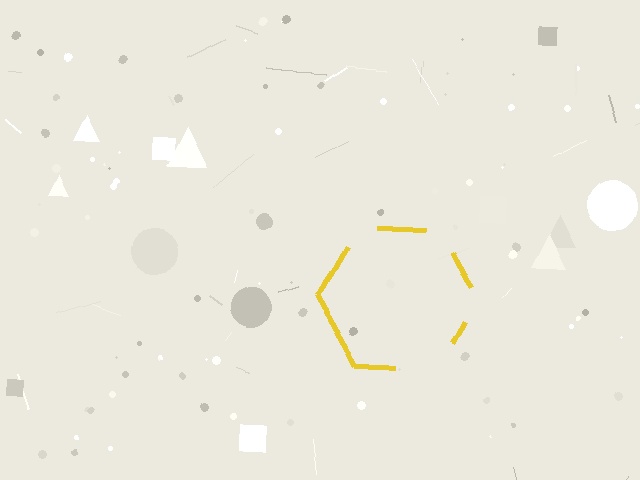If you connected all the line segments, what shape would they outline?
They would outline a hexagon.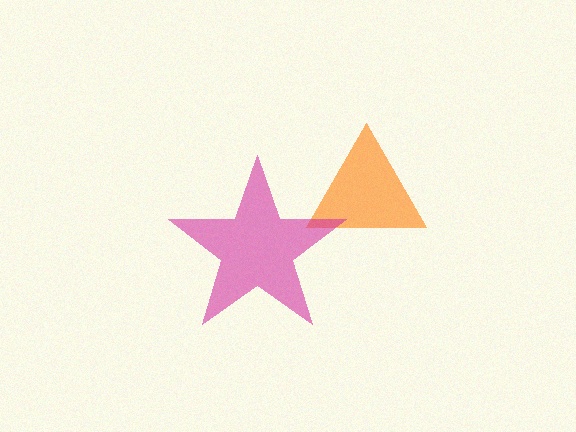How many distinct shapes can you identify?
There are 2 distinct shapes: an orange triangle, a magenta star.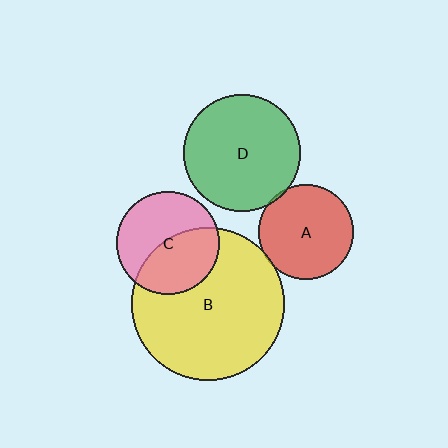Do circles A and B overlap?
Yes.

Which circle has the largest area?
Circle B (yellow).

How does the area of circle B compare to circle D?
Approximately 1.7 times.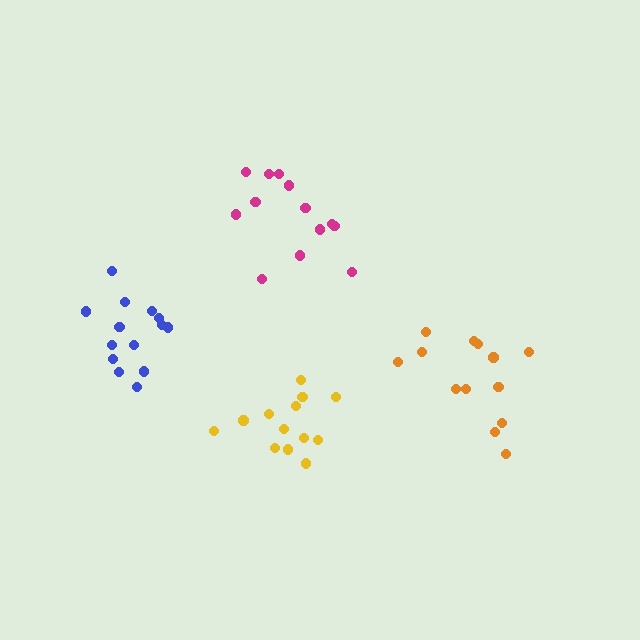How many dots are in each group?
Group 1: 13 dots, Group 2: 13 dots, Group 3: 13 dots, Group 4: 14 dots (53 total).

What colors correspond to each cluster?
The clusters are colored: orange, magenta, yellow, blue.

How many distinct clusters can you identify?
There are 4 distinct clusters.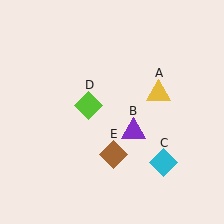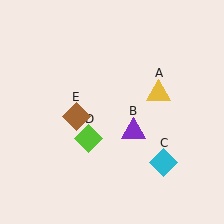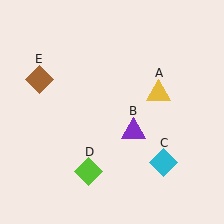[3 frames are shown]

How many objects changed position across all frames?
2 objects changed position: lime diamond (object D), brown diamond (object E).